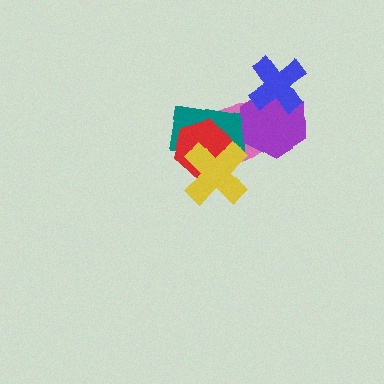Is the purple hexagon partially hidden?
Yes, it is partially covered by another shape.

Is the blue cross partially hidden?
No, no other shape covers it.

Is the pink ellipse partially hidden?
Yes, it is partially covered by another shape.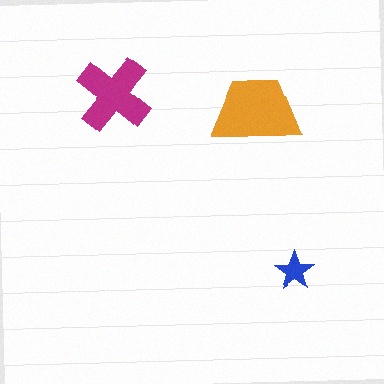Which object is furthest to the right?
The blue star is rightmost.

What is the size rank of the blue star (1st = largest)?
3rd.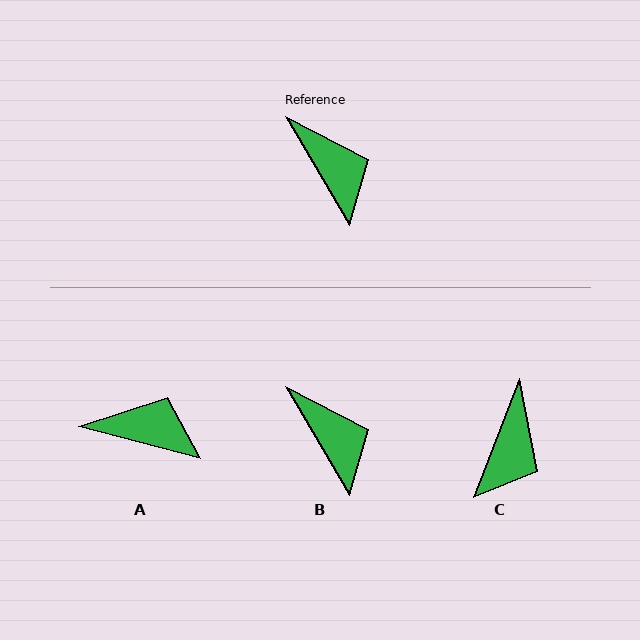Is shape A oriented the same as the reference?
No, it is off by about 45 degrees.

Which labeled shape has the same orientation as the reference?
B.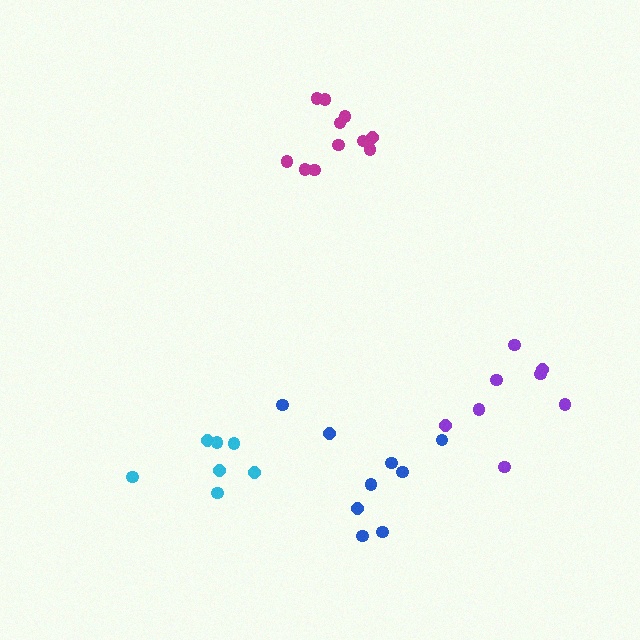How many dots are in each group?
Group 1: 11 dots, Group 2: 8 dots, Group 3: 7 dots, Group 4: 9 dots (35 total).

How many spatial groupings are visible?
There are 4 spatial groupings.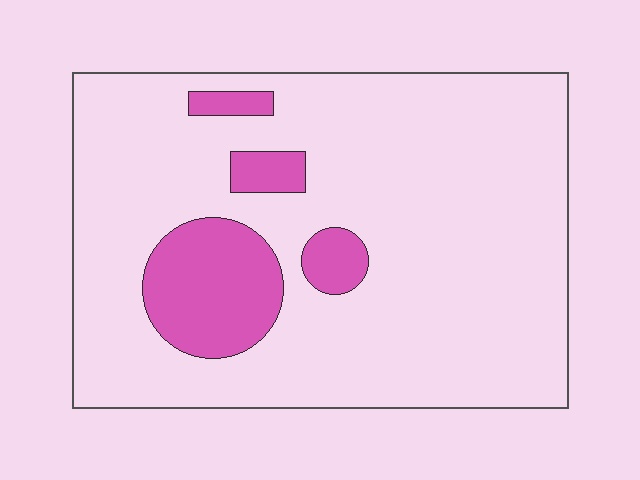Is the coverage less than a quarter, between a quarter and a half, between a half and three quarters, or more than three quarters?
Less than a quarter.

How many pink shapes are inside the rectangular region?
4.